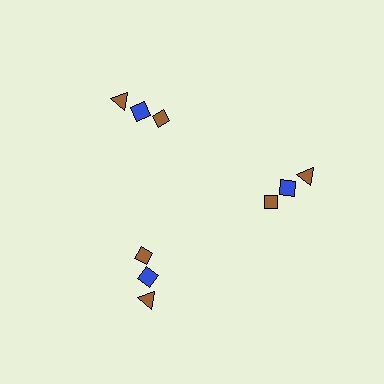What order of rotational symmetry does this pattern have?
This pattern has 3-fold rotational symmetry.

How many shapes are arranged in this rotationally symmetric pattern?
There are 9 shapes, arranged in 3 groups of 3.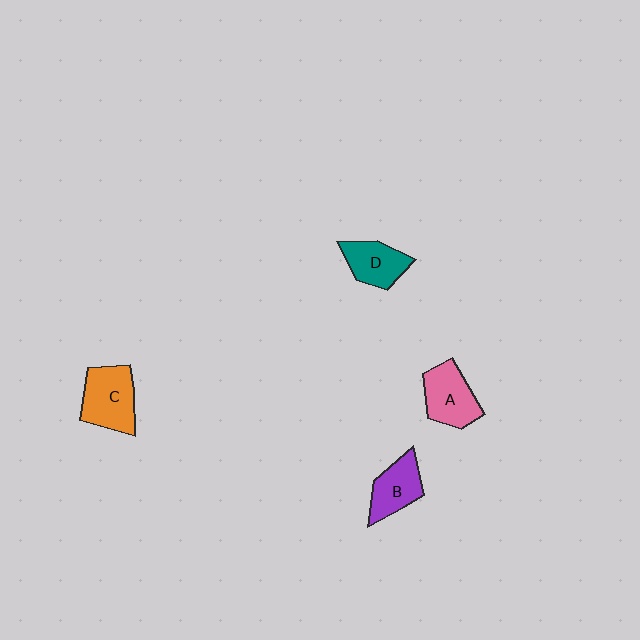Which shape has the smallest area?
Shape D (teal).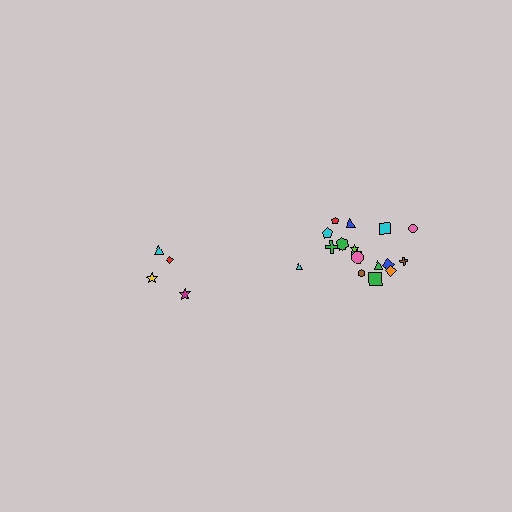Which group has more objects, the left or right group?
The right group.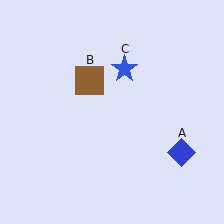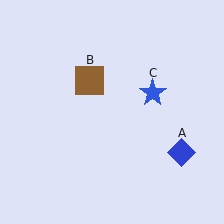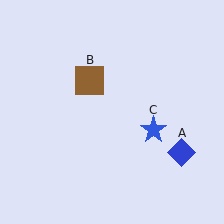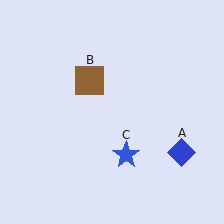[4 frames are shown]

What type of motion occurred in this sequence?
The blue star (object C) rotated clockwise around the center of the scene.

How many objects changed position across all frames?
1 object changed position: blue star (object C).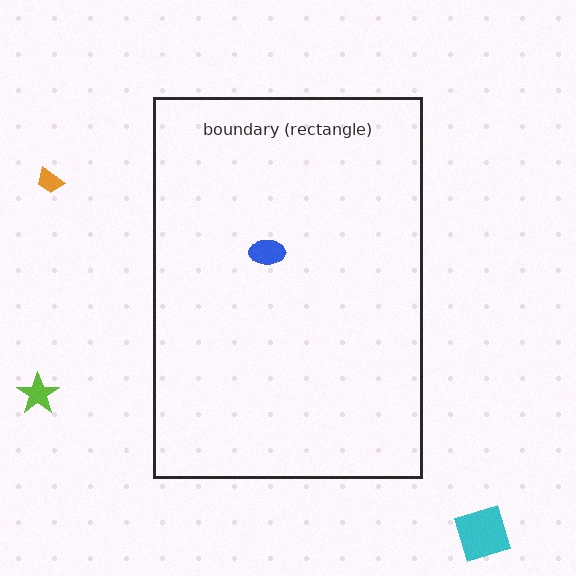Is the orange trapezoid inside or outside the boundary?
Outside.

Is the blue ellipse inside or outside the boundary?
Inside.